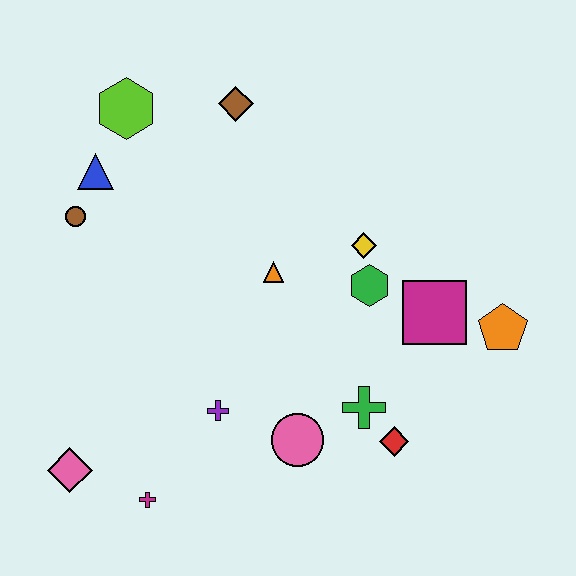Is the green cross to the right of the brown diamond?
Yes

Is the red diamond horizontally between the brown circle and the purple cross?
No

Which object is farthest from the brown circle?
The orange pentagon is farthest from the brown circle.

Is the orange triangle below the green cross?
No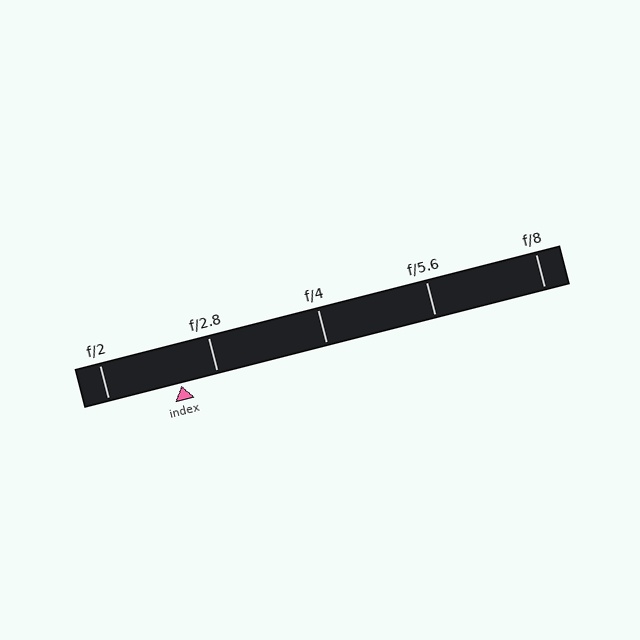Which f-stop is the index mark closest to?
The index mark is closest to f/2.8.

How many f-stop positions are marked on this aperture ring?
There are 5 f-stop positions marked.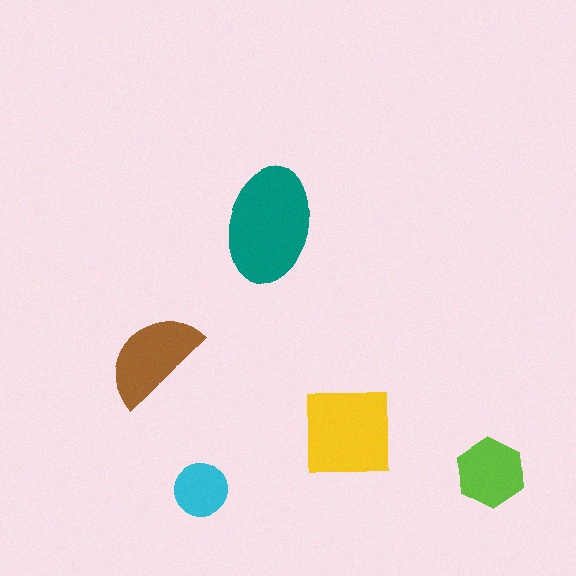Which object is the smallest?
The cyan circle.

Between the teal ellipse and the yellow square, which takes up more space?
The teal ellipse.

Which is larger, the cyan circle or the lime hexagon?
The lime hexagon.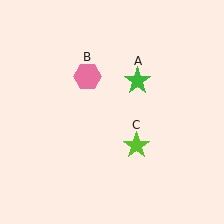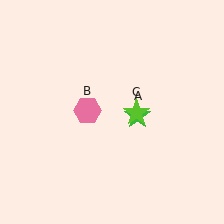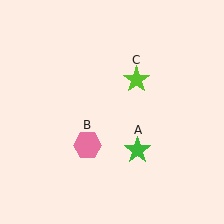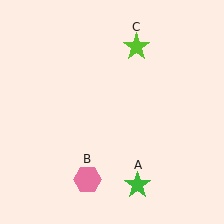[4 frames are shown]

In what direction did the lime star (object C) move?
The lime star (object C) moved up.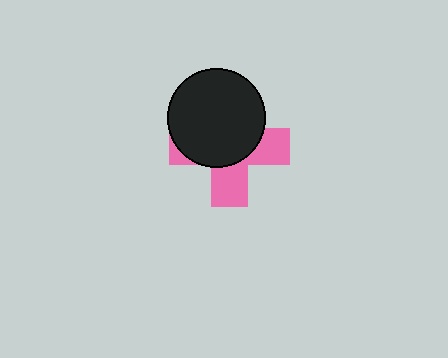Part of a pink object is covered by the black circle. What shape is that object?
It is a cross.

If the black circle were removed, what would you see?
You would see the complete pink cross.